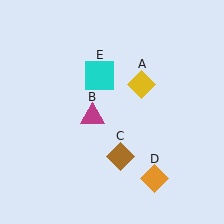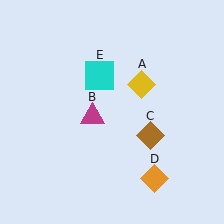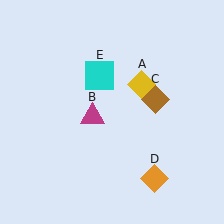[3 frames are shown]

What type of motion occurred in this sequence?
The brown diamond (object C) rotated counterclockwise around the center of the scene.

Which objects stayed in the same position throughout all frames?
Yellow diamond (object A) and magenta triangle (object B) and orange diamond (object D) and cyan square (object E) remained stationary.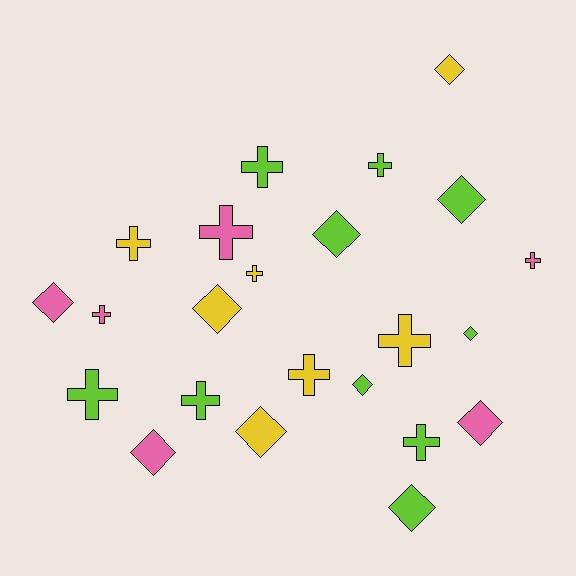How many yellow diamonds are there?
There are 3 yellow diamonds.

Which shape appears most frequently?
Cross, with 12 objects.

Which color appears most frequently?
Lime, with 10 objects.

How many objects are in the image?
There are 23 objects.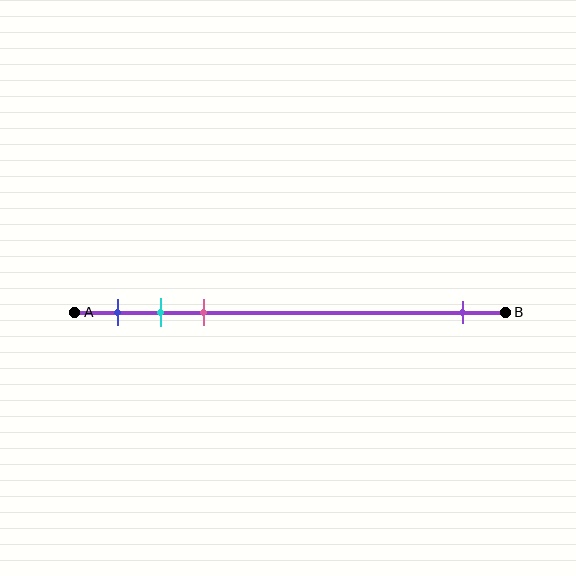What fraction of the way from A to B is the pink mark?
The pink mark is approximately 30% (0.3) of the way from A to B.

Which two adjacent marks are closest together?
The cyan and pink marks are the closest adjacent pair.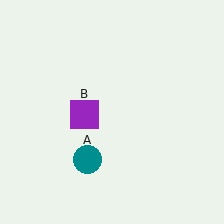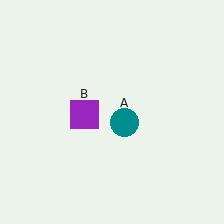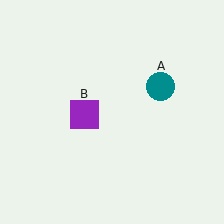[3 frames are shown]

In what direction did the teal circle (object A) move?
The teal circle (object A) moved up and to the right.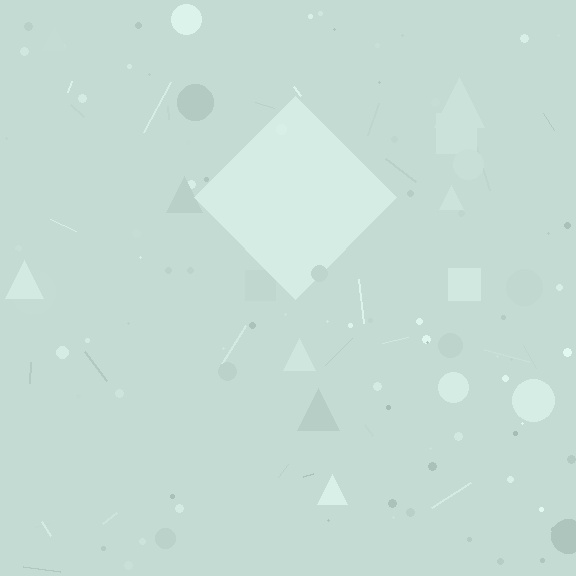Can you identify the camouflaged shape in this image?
The camouflaged shape is a diamond.